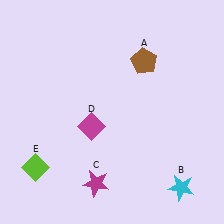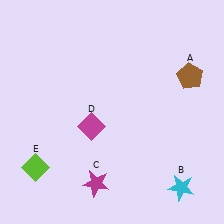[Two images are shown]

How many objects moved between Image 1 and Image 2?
1 object moved between the two images.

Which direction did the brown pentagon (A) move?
The brown pentagon (A) moved right.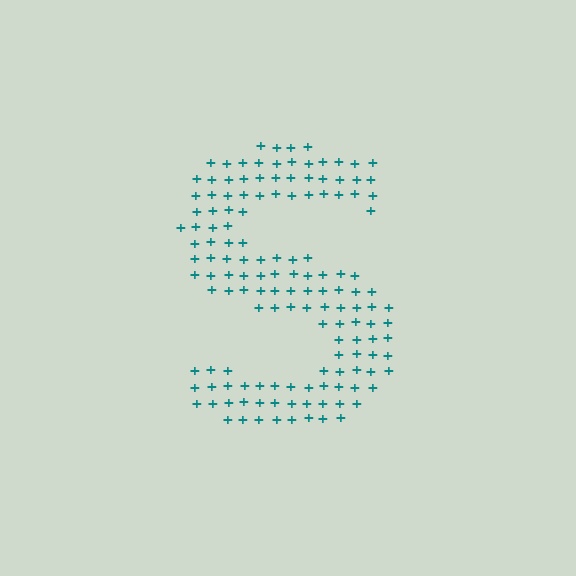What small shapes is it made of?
It is made of small plus signs.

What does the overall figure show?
The overall figure shows the letter S.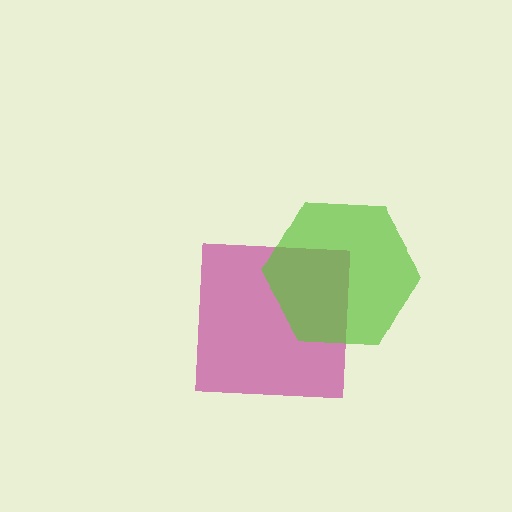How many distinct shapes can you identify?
There are 2 distinct shapes: a magenta square, a lime hexagon.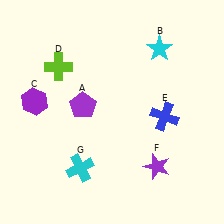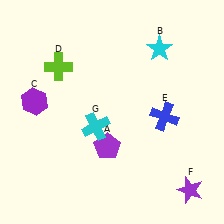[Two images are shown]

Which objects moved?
The objects that moved are: the purple pentagon (A), the purple star (F), the cyan cross (G).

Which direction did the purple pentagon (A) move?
The purple pentagon (A) moved down.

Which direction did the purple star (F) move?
The purple star (F) moved right.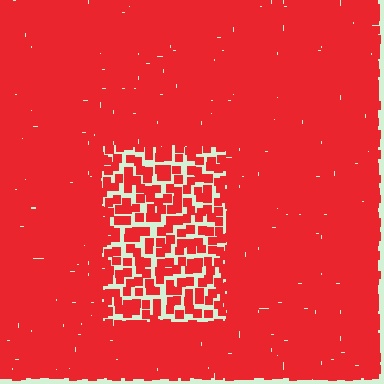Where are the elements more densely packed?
The elements are more densely packed outside the rectangle boundary.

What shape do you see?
I see a rectangle.